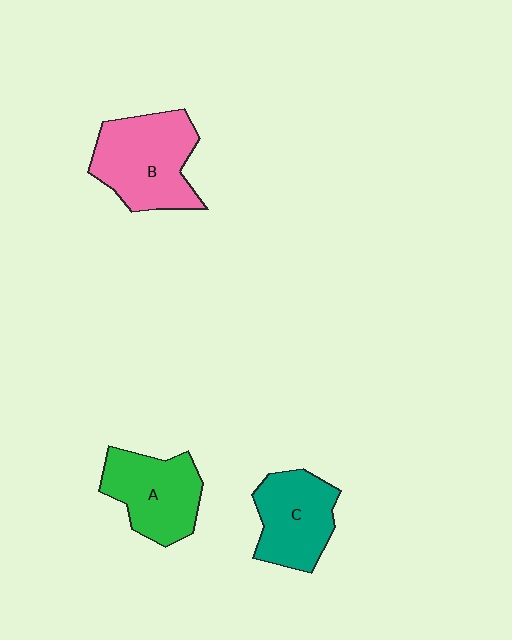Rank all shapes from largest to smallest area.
From largest to smallest: B (pink), A (green), C (teal).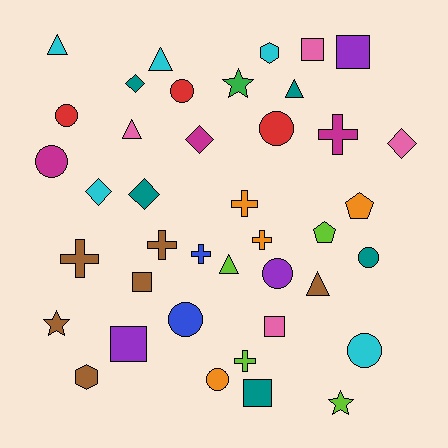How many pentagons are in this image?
There are 2 pentagons.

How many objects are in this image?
There are 40 objects.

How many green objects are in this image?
There is 1 green object.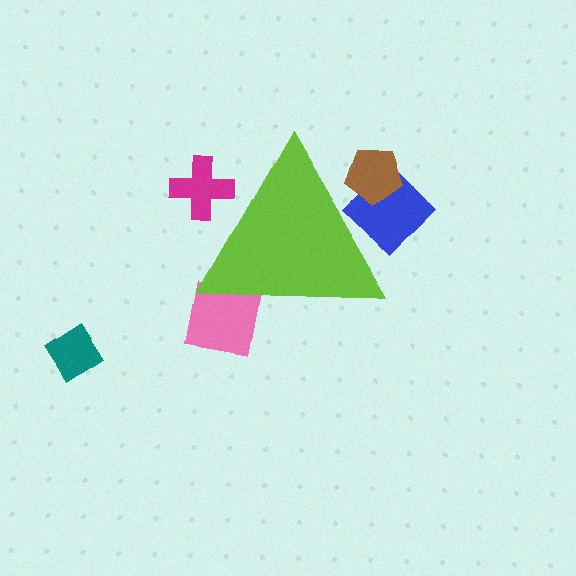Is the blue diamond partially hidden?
Yes, the blue diamond is partially hidden behind the lime triangle.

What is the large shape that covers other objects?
A lime triangle.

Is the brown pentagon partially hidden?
Yes, the brown pentagon is partially hidden behind the lime triangle.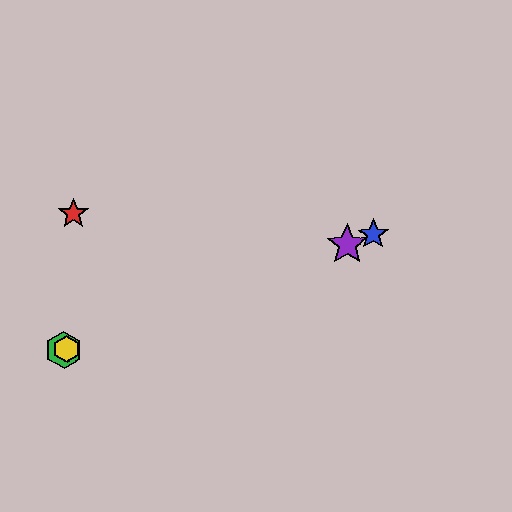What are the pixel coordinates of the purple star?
The purple star is at (347, 244).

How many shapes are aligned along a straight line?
4 shapes (the blue star, the green hexagon, the yellow hexagon, the purple star) are aligned along a straight line.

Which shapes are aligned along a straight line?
The blue star, the green hexagon, the yellow hexagon, the purple star are aligned along a straight line.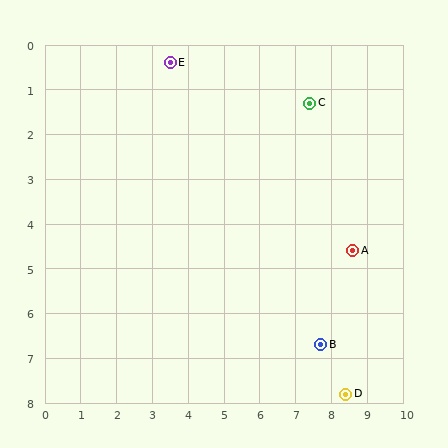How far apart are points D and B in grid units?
Points D and B are about 1.3 grid units apart.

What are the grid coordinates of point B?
Point B is at approximately (7.7, 6.7).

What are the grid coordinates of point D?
Point D is at approximately (8.4, 7.8).